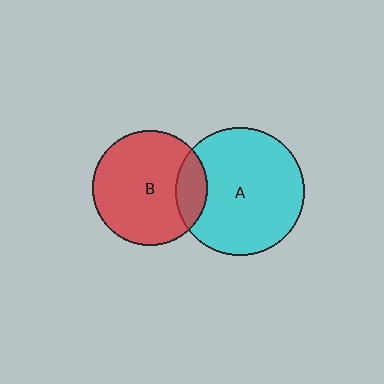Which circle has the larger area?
Circle A (cyan).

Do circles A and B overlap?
Yes.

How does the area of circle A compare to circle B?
Approximately 1.3 times.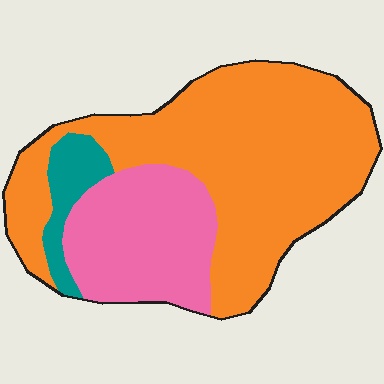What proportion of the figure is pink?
Pink covers roughly 30% of the figure.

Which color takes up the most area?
Orange, at roughly 65%.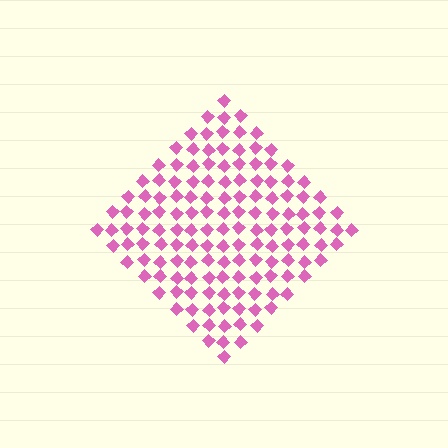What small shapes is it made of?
It is made of small diamonds.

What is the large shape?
The large shape is a diamond.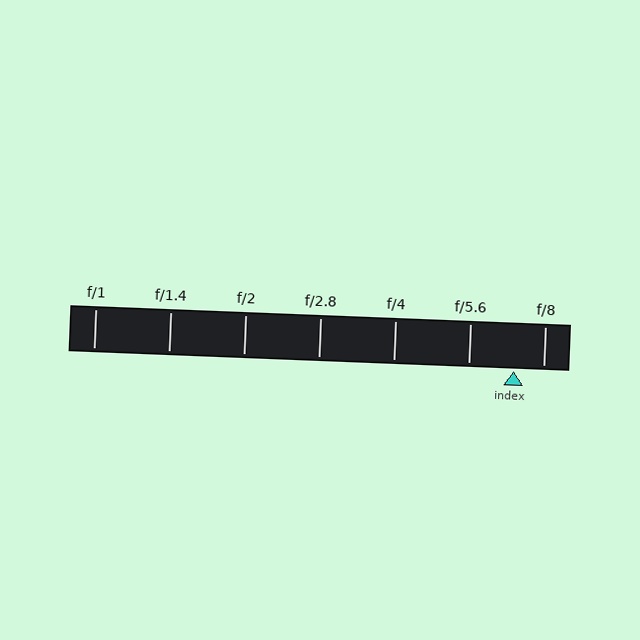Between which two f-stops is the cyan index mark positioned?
The index mark is between f/5.6 and f/8.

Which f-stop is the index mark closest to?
The index mark is closest to f/8.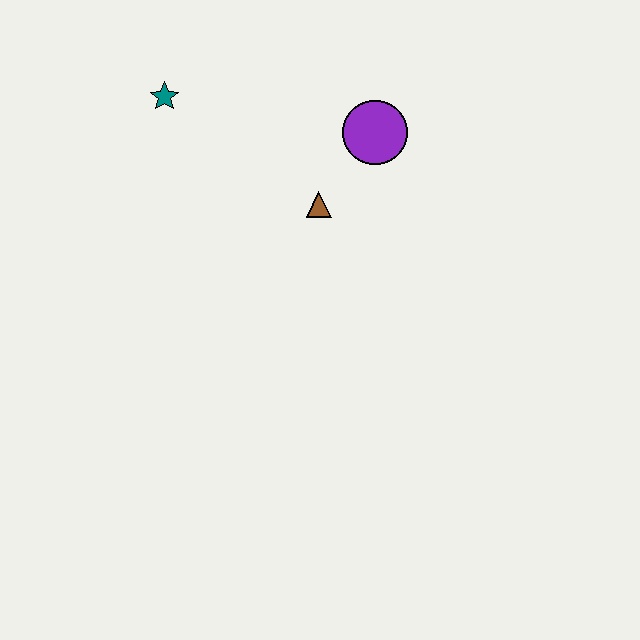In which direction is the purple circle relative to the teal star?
The purple circle is to the right of the teal star.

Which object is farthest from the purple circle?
The teal star is farthest from the purple circle.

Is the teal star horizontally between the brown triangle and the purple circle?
No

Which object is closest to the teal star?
The brown triangle is closest to the teal star.